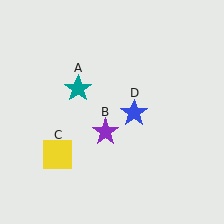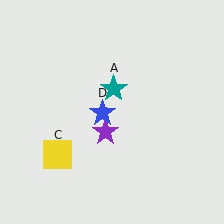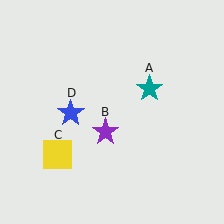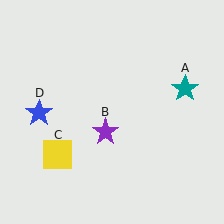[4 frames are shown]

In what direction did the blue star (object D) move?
The blue star (object D) moved left.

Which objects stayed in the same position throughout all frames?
Purple star (object B) and yellow square (object C) remained stationary.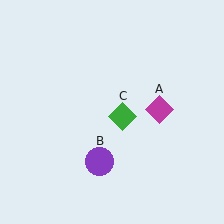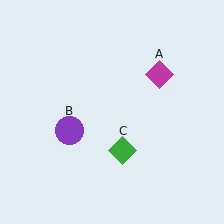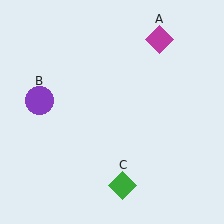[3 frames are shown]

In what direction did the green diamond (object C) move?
The green diamond (object C) moved down.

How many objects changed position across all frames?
3 objects changed position: magenta diamond (object A), purple circle (object B), green diamond (object C).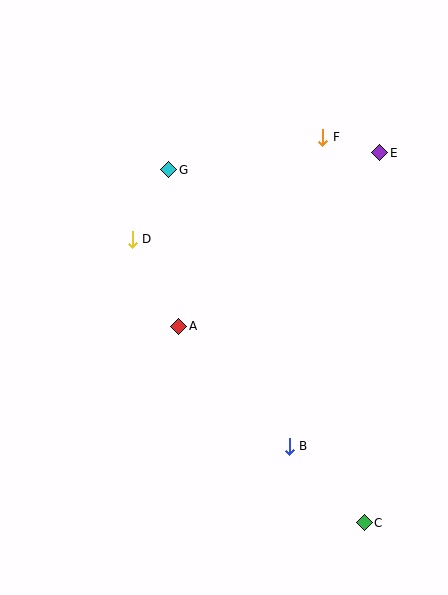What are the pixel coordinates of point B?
Point B is at (289, 446).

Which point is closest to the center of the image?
Point A at (179, 326) is closest to the center.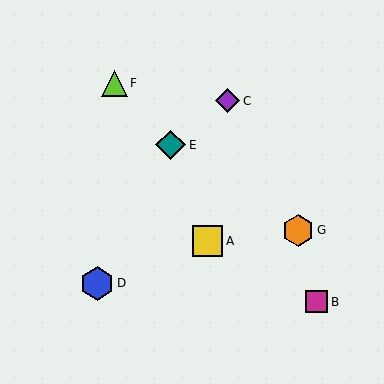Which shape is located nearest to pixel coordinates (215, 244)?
The yellow square (labeled A) at (208, 241) is nearest to that location.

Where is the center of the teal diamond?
The center of the teal diamond is at (171, 145).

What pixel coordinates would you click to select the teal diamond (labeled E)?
Click at (171, 145) to select the teal diamond E.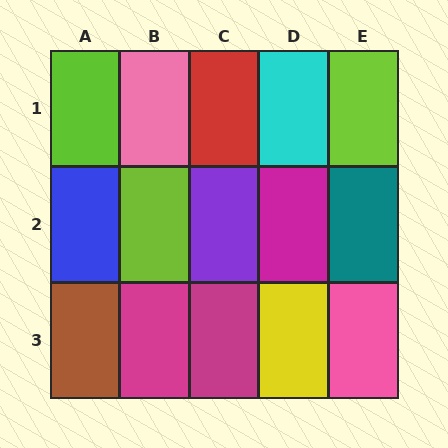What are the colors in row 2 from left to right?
Blue, lime, purple, magenta, teal.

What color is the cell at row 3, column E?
Pink.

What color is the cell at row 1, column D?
Cyan.